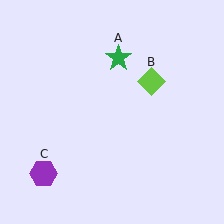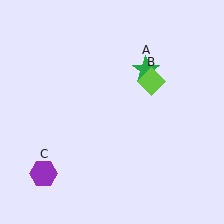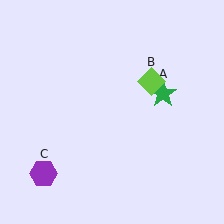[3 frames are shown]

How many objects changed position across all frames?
1 object changed position: green star (object A).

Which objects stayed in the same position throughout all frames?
Lime diamond (object B) and purple hexagon (object C) remained stationary.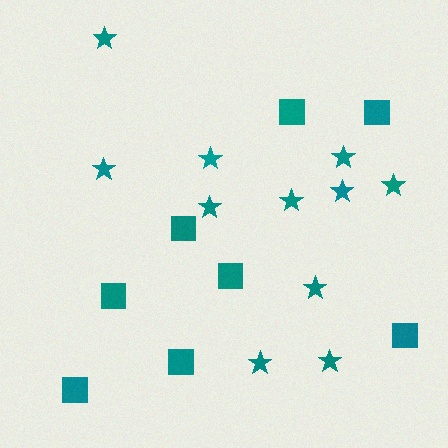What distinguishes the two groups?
There are 2 groups: one group of stars (11) and one group of squares (8).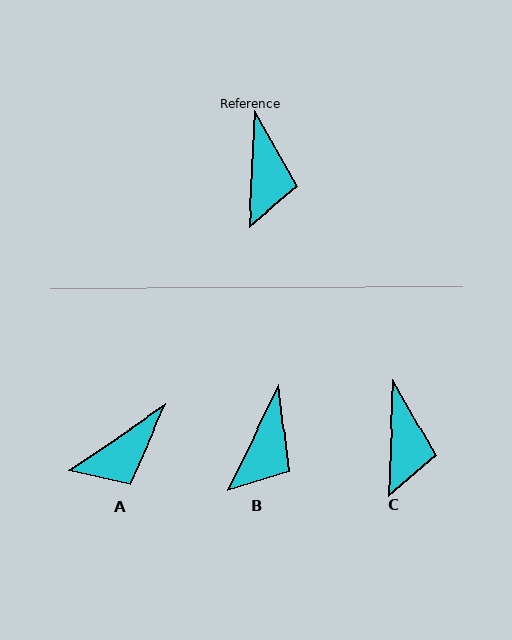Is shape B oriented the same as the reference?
No, it is off by about 23 degrees.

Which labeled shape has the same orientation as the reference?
C.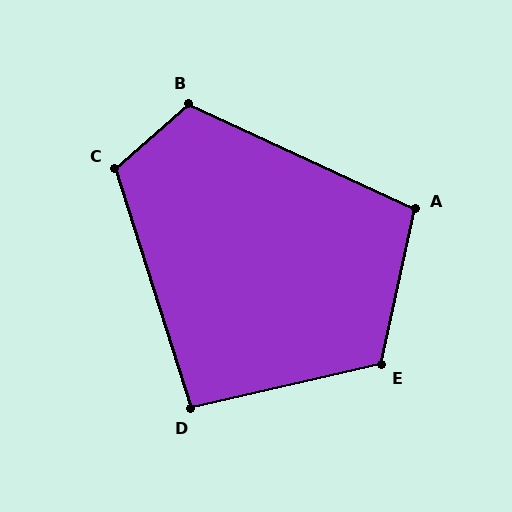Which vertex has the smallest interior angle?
D, at approximately 94 degrees.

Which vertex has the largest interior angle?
E, at approximately 115 degrees.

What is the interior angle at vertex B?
Approximately 114 degrees (obtuse).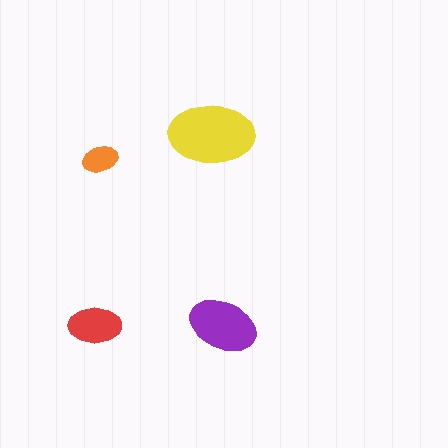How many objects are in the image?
There are 4 objects in the image.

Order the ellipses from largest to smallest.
the yellow one, the purple one, the red one, the orange one.